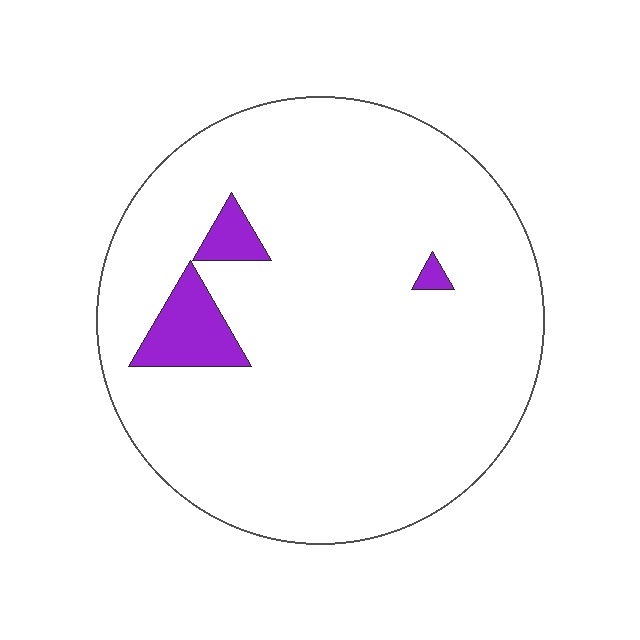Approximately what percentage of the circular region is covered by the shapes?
Approximately 5%.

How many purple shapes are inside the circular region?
3.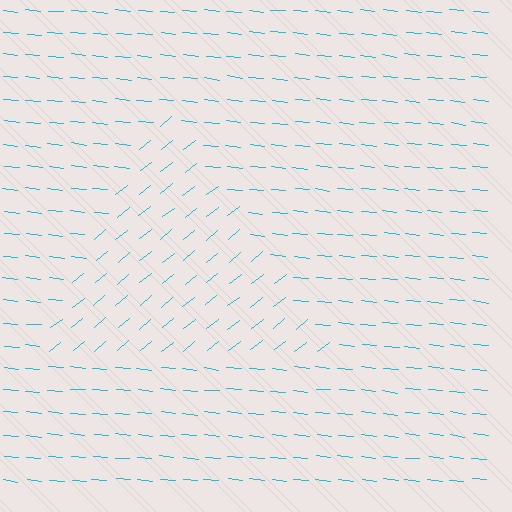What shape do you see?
I see a triangle.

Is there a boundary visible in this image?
Yes, there is a texture boundary formed by a change in line orientation.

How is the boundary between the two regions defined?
The boundary is defined purely by a change in line orientation (approximately 45 degrees difference). All lines are the same color and thickness.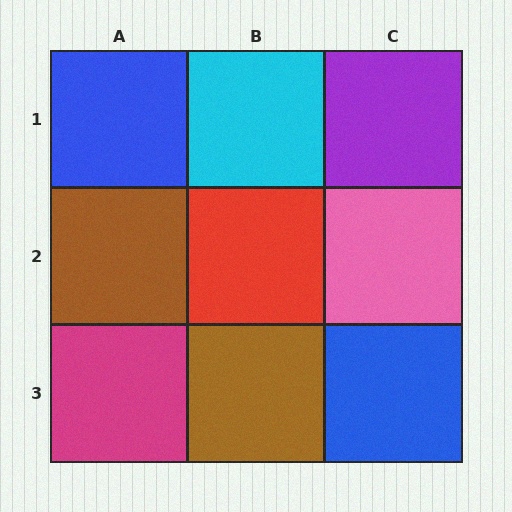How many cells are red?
1 cell is red.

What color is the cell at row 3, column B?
Brown.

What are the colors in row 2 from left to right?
Brown, red, pink.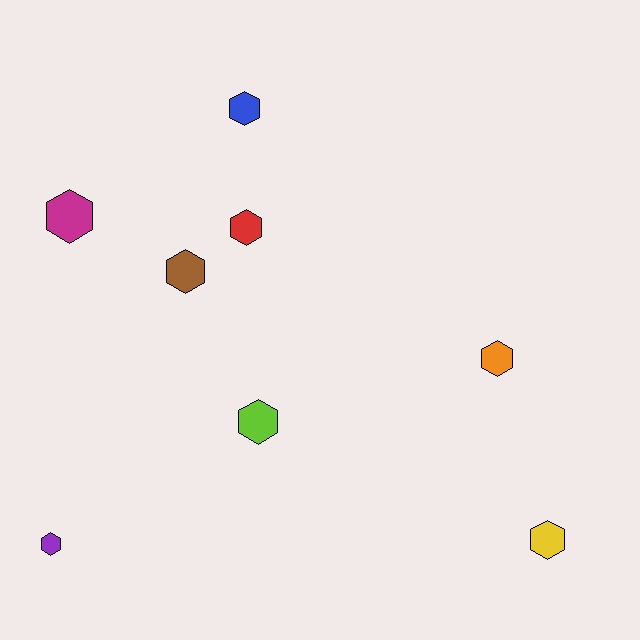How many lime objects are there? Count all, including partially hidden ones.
There is 1 lime object.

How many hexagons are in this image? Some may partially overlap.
There are 8 hexagons.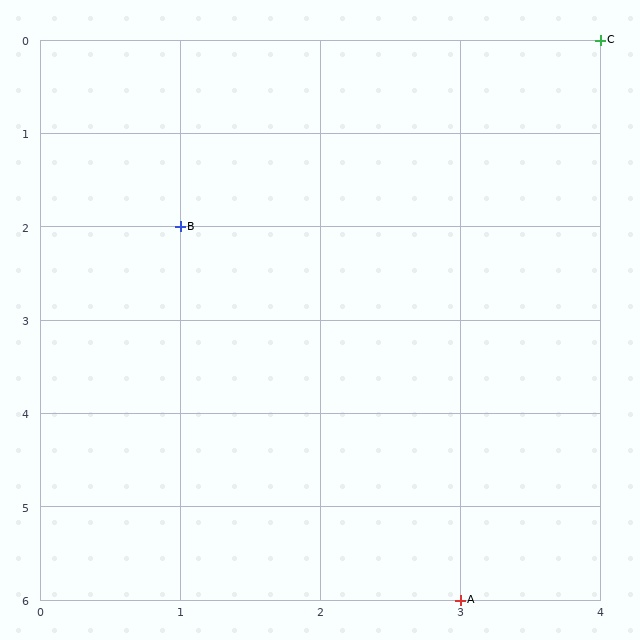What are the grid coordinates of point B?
Point B is at grid coordinates (1, 2).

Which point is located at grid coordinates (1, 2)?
Point B is at (1, 2).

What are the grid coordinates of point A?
Point A is at grid coordinates (3, 6).